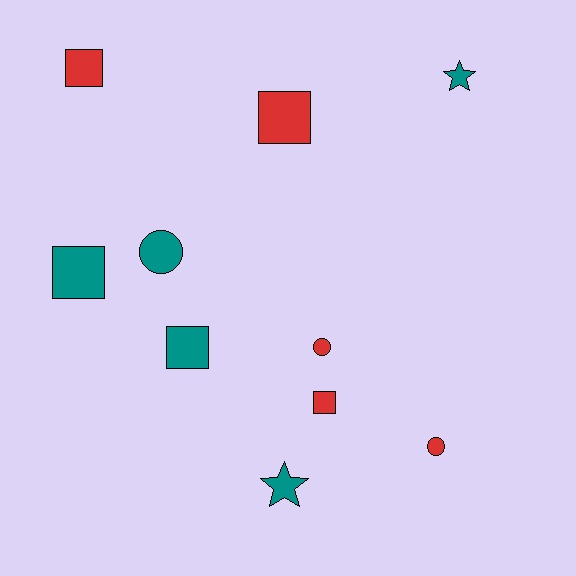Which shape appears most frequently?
Square, with 5 objects.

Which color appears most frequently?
Teal, with 5 objects.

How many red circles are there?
There are 2 red circles.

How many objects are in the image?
There are 10 objects.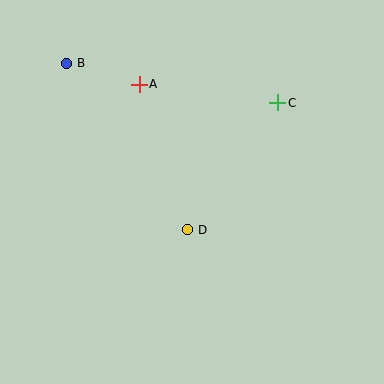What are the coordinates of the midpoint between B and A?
The midpoint between B and A is at (103, 74).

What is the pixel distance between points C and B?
The distance between C and B is 215 pixels.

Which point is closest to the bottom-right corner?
Point D is closest to the bottom-right corner.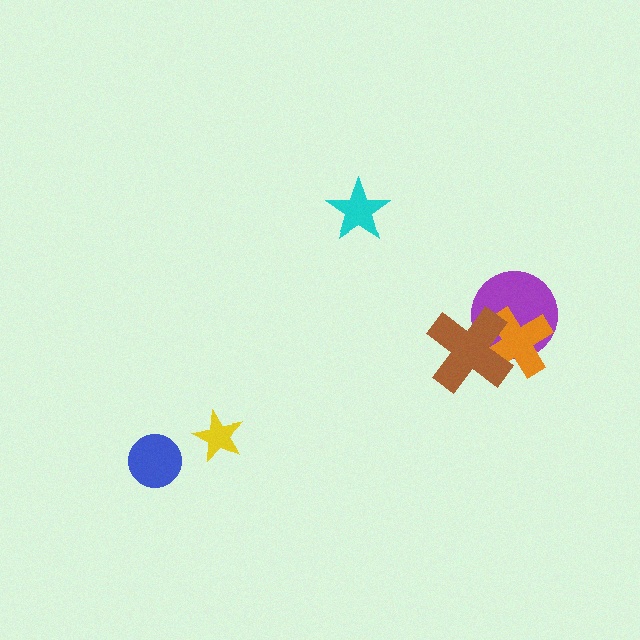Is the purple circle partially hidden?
Yes, it is partially covered by another shape.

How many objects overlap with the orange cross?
2 objects overlap with the orange cross.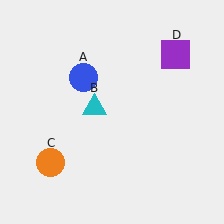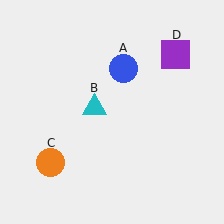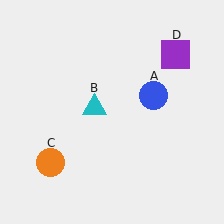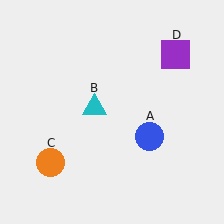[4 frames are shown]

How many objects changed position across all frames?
1 object changed position: blue circle (object A).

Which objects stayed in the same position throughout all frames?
Cyan triangle (object B) and orange circle (object C) and purple square (object D) remained stationary.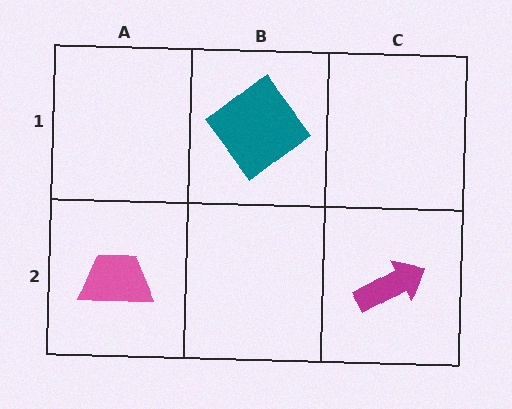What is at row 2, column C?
A magenta arrow.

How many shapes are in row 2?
2 shapes.